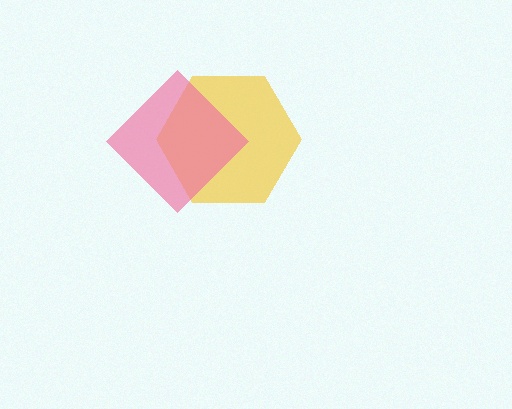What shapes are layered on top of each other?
The layered shapes are: a yellow hexagon, a pink diamond.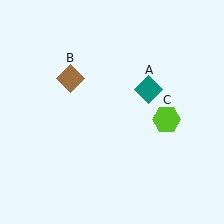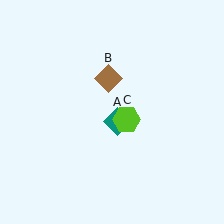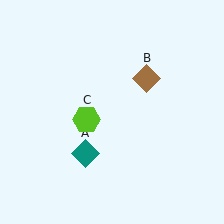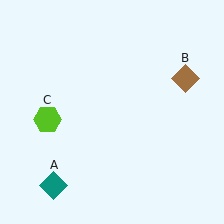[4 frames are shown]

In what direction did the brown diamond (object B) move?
The brown diamond (object B) moved right.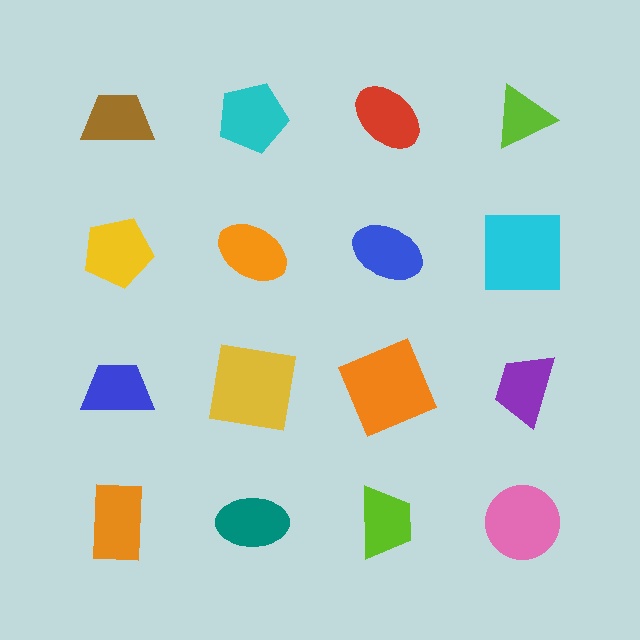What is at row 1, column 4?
A lime triangle.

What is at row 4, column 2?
A teal ellipse.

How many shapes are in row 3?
4 shapes.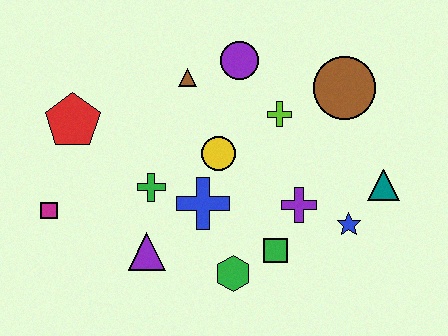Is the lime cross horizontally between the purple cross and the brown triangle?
Yes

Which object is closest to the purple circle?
The brown triangle is closest to the purple circle.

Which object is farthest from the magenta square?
The teal triangle is farthest from the magenta square.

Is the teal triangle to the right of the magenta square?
Yes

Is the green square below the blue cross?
Yes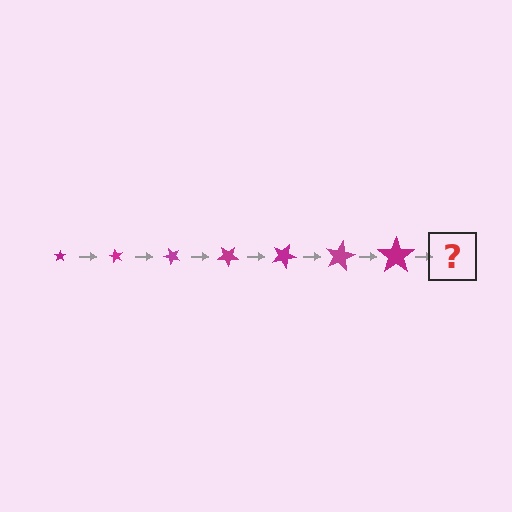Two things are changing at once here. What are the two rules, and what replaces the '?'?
The two rules are that the star grows larger each step and it rotates 60 degrees each step. The '?' should be a star, larger than the previous one and rotated 420 degrees from the start.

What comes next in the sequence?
The next element should be a star, larger than the previous one and rotated 420 degrees from the start.